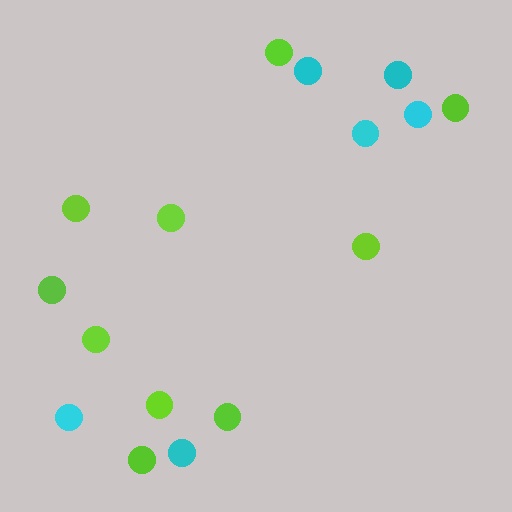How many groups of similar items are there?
There are 2 groups: one group of cyan circles (6) and one group of lime circles (10).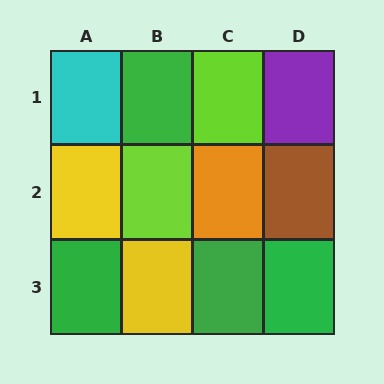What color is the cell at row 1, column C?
Lime.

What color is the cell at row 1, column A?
Cyan.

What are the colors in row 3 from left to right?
Green, yellow, green, green.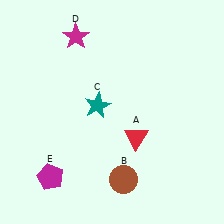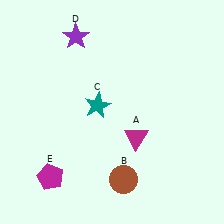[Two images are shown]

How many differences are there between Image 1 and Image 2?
There are 2 differences between the two images.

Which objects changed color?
A changed from red to magenta. D changed from magenta to purple.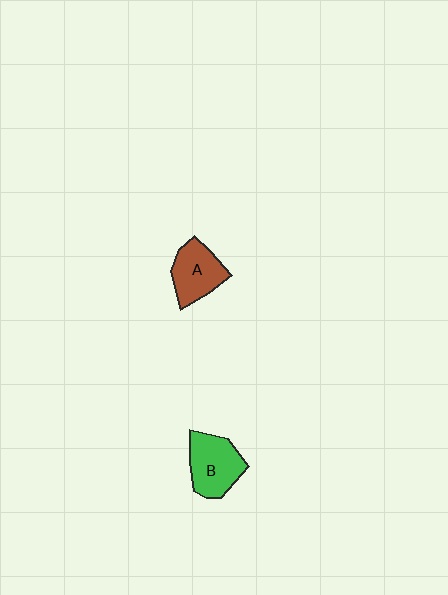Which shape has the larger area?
Shape B (green).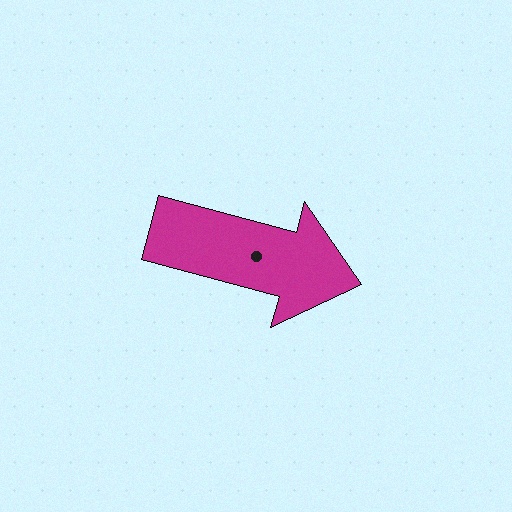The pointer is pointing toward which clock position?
Roughly 4 o'clock.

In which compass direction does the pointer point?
East.